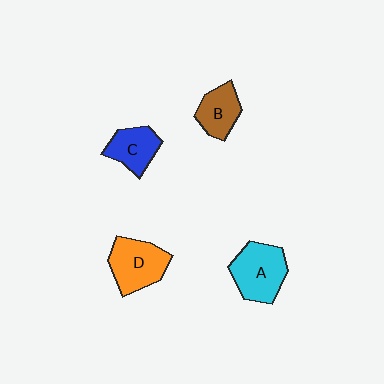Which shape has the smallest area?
Shape B (brown).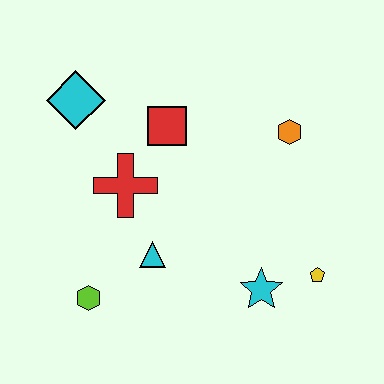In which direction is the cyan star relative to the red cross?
The cyan star is to the right of the red cross.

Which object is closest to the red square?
The red cross is closest to the red square.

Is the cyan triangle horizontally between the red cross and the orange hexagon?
Yes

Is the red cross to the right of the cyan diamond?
Yes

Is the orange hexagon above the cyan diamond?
No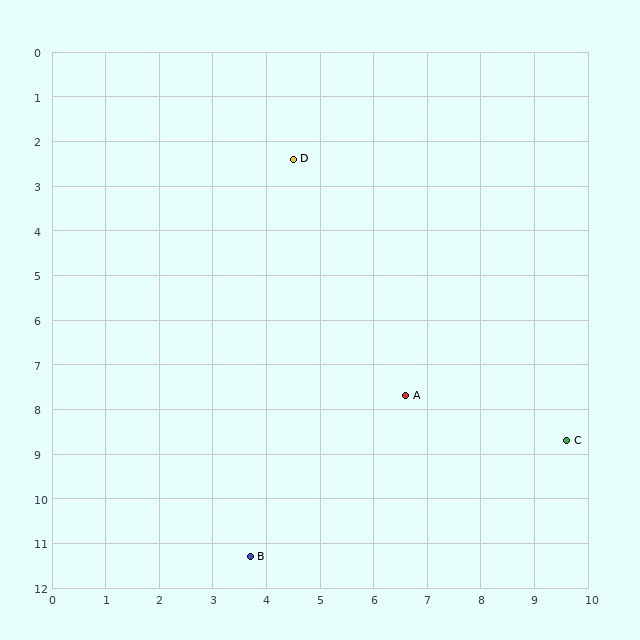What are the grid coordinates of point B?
Point B is at approximately (3.7, 11.3).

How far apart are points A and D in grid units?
Points A and D are about 5.7 grid units apart.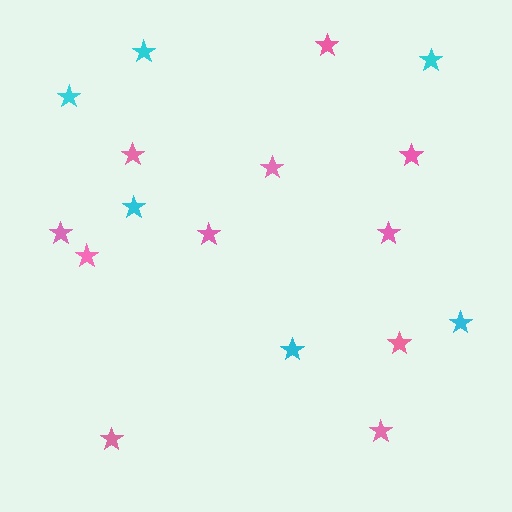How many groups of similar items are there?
There are 2 groups: one group of pink stars (11) and one group of cyan stars (6).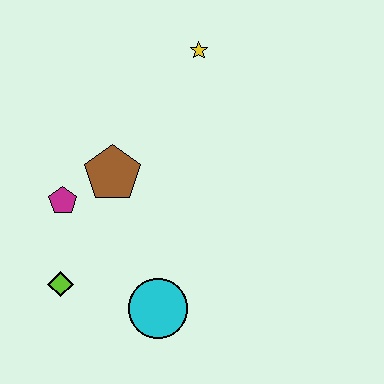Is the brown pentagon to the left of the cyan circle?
Yes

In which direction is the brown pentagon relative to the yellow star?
The brown pentagon is below the yellow star.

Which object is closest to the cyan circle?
The lime diamond is closest to the cyan circle.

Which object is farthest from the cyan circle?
The yellow star is farthest from the cyan circle.